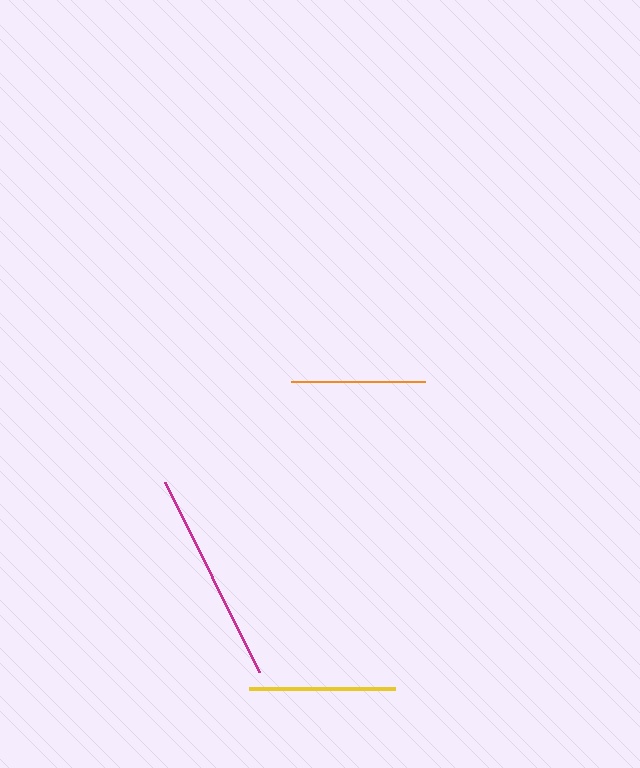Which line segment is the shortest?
The orange line is the shortest at approximately 134 pixels.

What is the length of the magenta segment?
The magenta segment is approximately 212 pixels long.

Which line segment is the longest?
The magenta line is the longest at approximately 212 pixels.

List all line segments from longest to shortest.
From longest to shortest: magenta, yellow, orange.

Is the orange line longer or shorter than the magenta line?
The magenta line is longer than the orange line.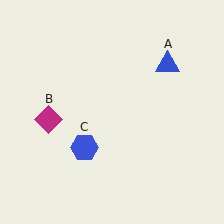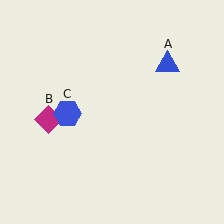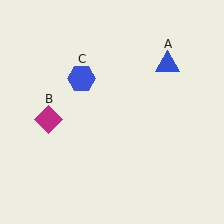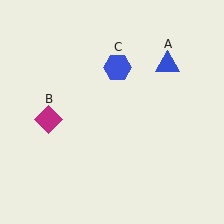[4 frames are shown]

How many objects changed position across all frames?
1 object changed position: blue hexagon (object C).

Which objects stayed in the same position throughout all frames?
Blue triangle (object A) and magenta diamond (object B) remained stationary.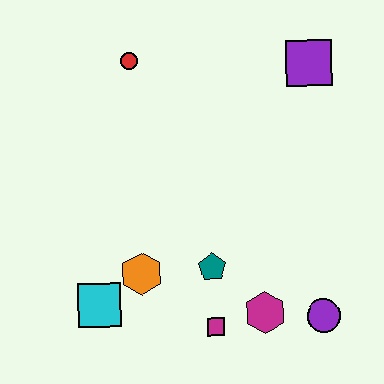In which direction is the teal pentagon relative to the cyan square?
The teal pentagon is to the right of the cyan square.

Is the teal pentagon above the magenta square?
Yes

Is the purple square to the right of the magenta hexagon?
Yes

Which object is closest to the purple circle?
The magenta hexagon is closest to the purple circle.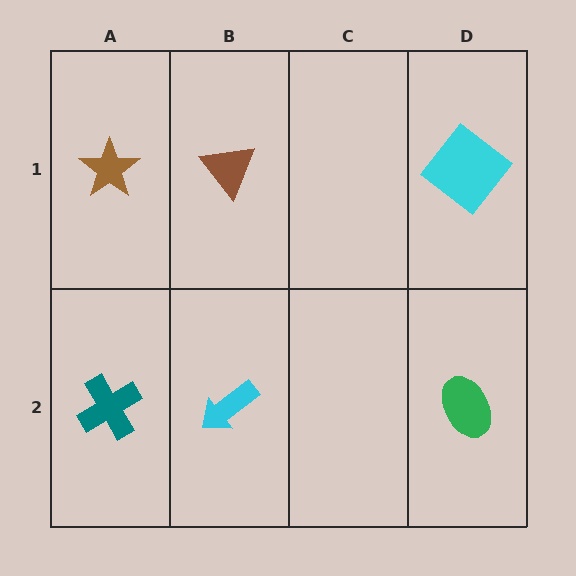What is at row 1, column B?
A brown triangle.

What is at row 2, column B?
A cyan arrow.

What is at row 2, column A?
A teal cross.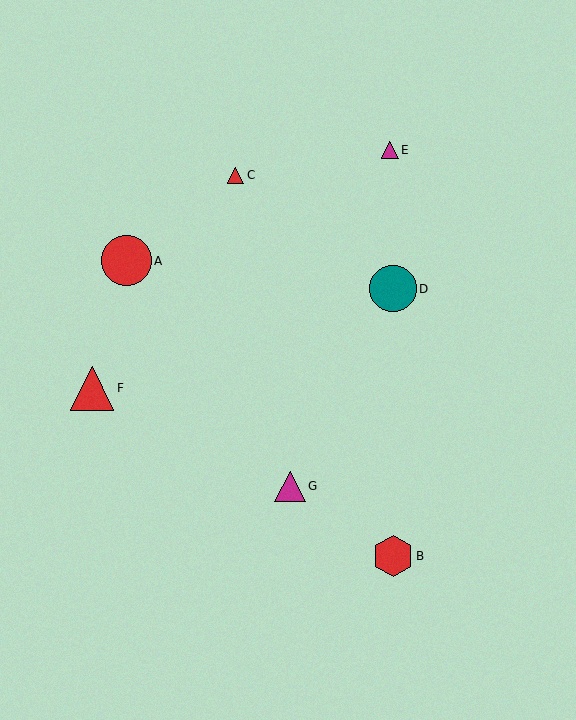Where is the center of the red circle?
The center of the red circle is at (126, 261).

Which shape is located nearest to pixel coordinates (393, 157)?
The magenta triangle (labeled E) at (390, 150) is nearest to that location.